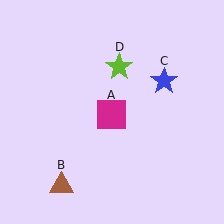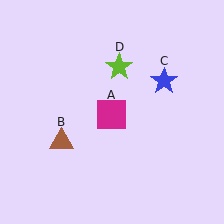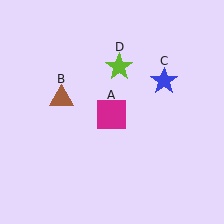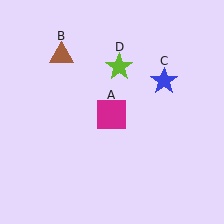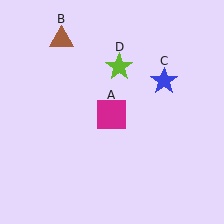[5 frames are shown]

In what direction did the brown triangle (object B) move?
The brown triangle (object B) moved up.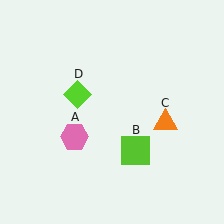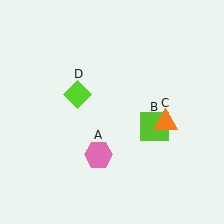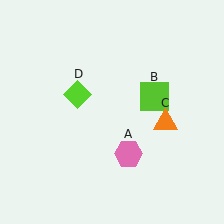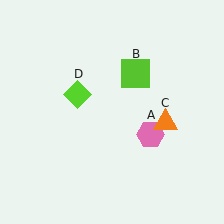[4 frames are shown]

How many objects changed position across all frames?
2 objects changed position: pink hexagon (object A), lime square (object B).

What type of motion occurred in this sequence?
The pink hexagon (object A), lime square (object B) rotated counterclockwise around the center of the scene.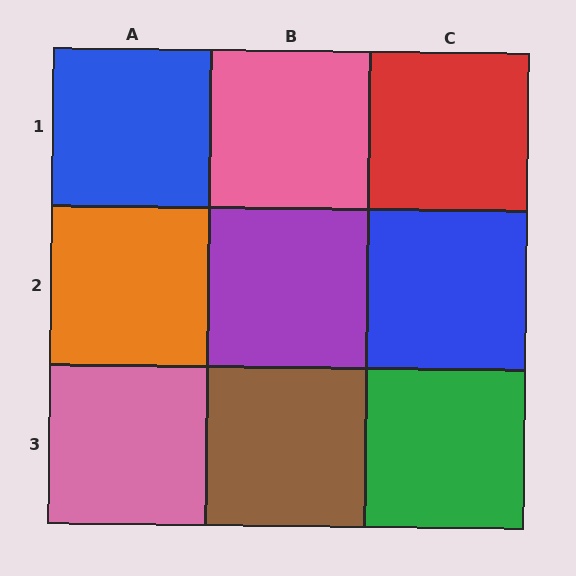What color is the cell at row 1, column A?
Blue.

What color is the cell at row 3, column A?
Pink.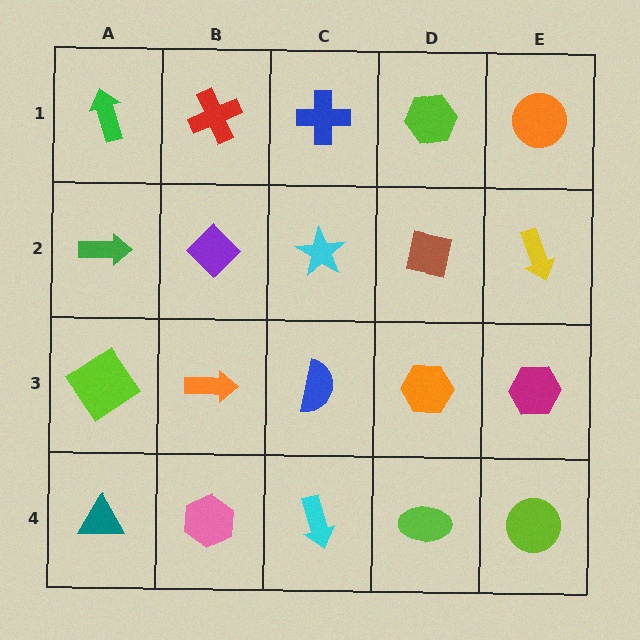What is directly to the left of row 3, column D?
A blue semicircle.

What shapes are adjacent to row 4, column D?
An orange hexagon (row 3, column D), a cyan arrow (row 4, column C), a lime circle (row 4, column E).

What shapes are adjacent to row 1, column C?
A cyan star (row 2, column C), a red cross (row 1, column B), a lime hexagon (row 1, column D).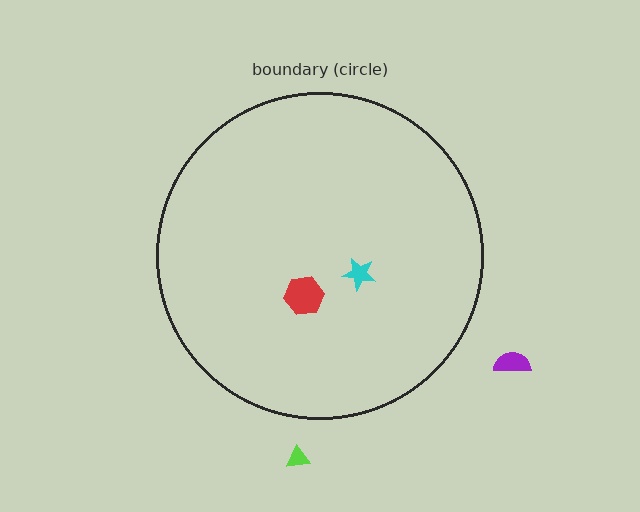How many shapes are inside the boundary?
2 inside, 2 outside.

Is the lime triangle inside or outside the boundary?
Outside.